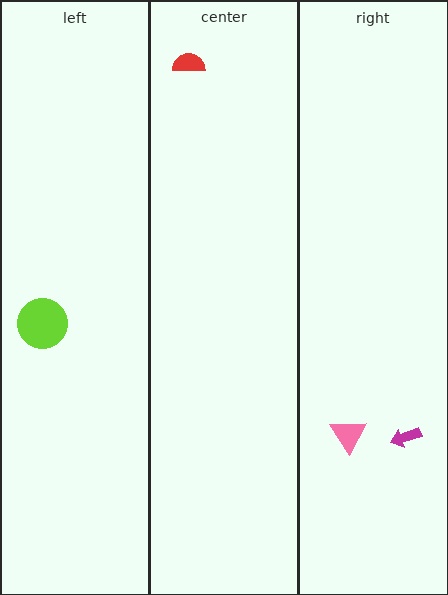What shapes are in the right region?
The magenta arrow, the pink triangle.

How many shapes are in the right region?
2.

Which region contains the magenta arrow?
The right region.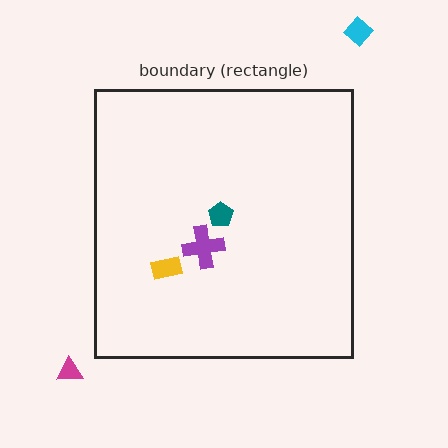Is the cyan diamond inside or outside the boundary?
Outside.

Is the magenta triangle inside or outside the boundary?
Outside.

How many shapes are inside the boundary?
3 inside, 2 outside.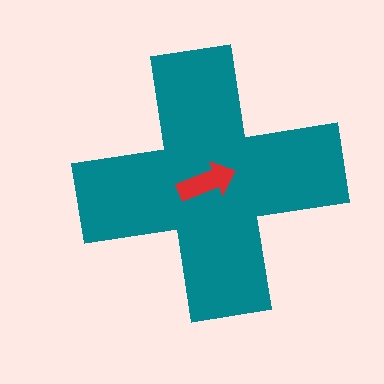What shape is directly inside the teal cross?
The red arrow.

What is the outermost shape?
The teal cross.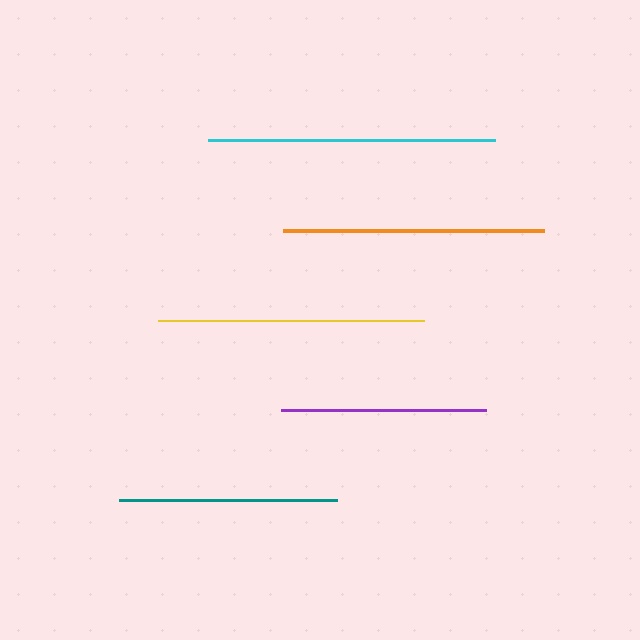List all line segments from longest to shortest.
From longest to shortest: cyan, yellow, orange, teal, purple.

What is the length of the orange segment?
The orange segment is approximately 261 pixels long.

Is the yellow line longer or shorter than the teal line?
The yellow line is longer than the teal line.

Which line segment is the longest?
The cyan line is the longest at approximately 287 pixels.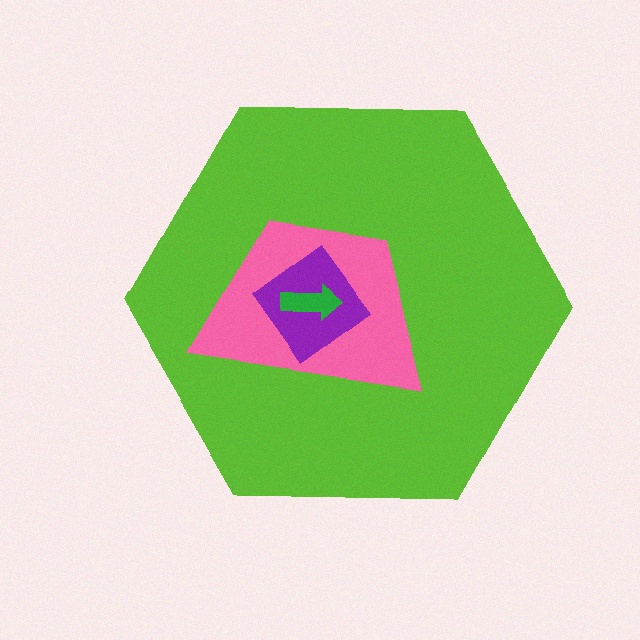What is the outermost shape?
The lime hexagon.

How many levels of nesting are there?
4.